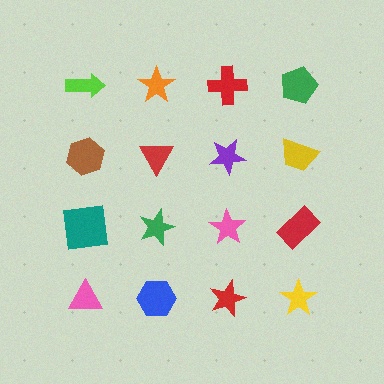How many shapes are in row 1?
4 shapes.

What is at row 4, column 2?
A blue hexagon.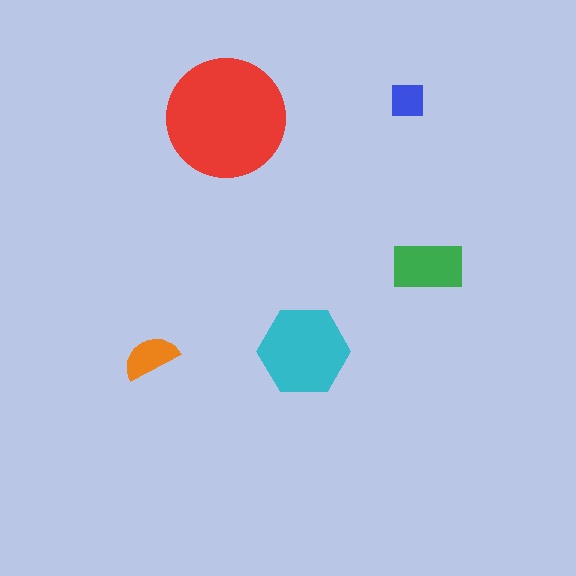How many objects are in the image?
There are 5 objects in the image.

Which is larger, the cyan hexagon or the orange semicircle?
The cyan hexagon.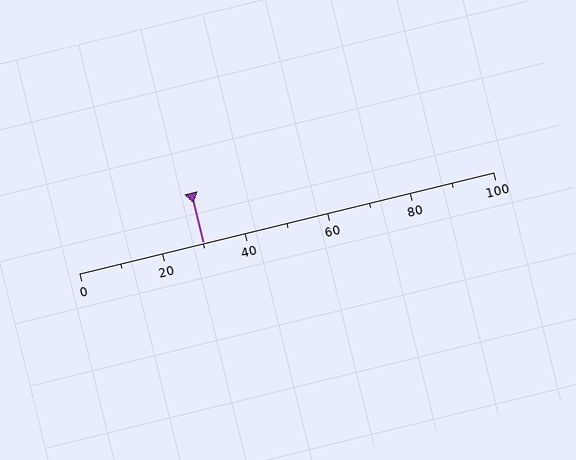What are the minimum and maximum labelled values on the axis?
The axis runs from 0 to 100.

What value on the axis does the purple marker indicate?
The marker indicates approximately 30.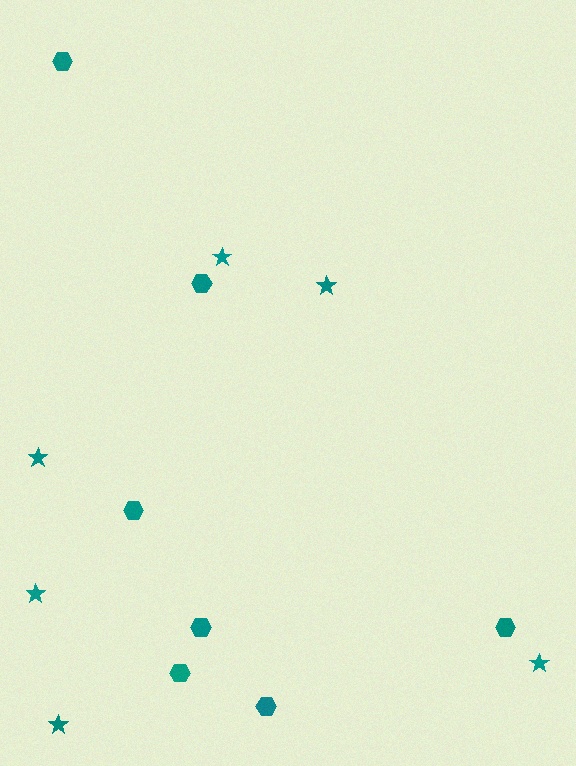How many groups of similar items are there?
There are 2 groups: one group of stars (6) and one group of hexagons (7).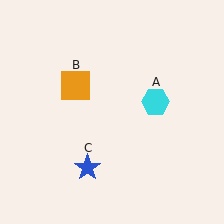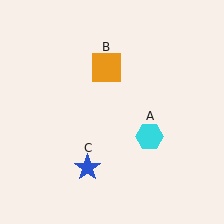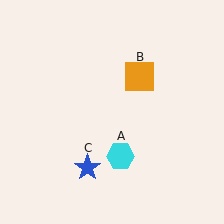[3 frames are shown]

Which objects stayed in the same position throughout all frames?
Blue star (object C) remained stationary.